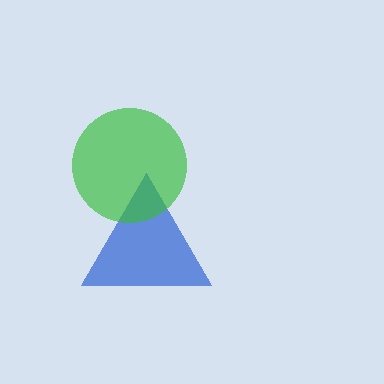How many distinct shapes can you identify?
There are 2 distinct shapes: a blue triangle, a green circle.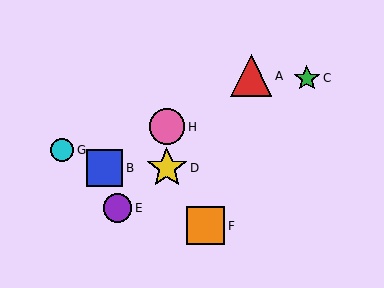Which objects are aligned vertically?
Objects D, H are aligned vertically.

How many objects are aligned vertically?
2 objects (D, H) are aligned vertically.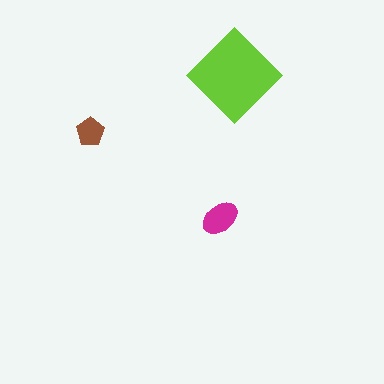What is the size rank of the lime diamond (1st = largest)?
1st.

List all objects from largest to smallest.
The lime diamond, the magenta ellipse, the brown pentagon.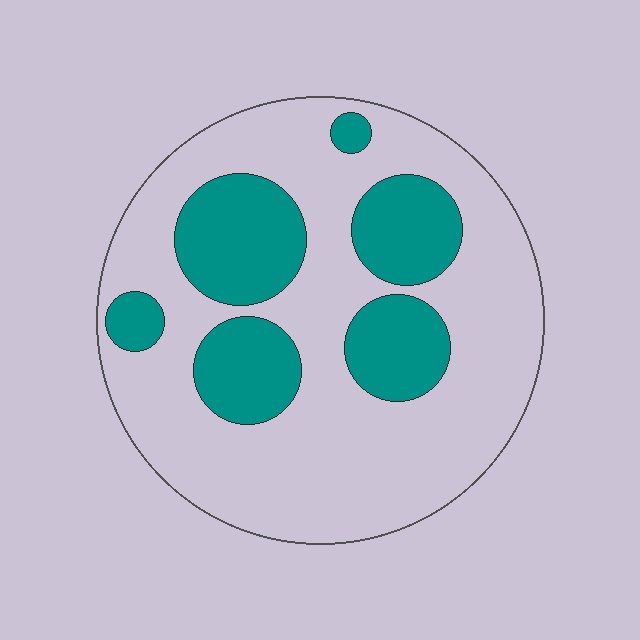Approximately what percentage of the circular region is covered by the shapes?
Approximately 30%.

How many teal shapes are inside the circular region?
6.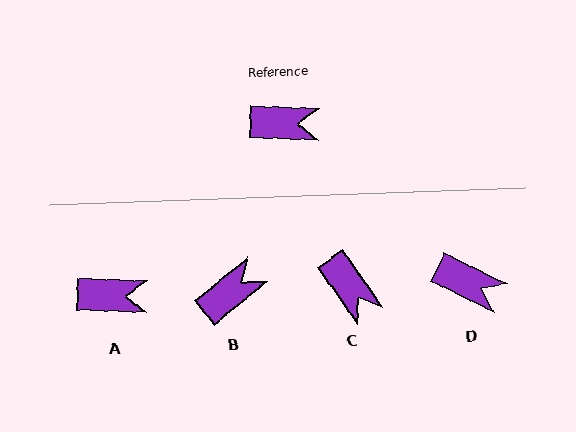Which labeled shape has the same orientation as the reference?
A.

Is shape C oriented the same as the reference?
No, it is off by about 53 degrees.